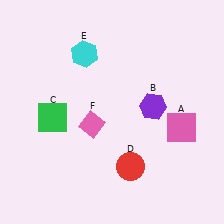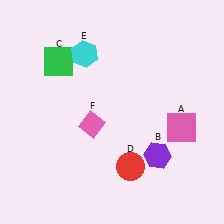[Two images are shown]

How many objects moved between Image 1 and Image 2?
2 objects moved between the two images.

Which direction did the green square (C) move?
The green square (C) moved up.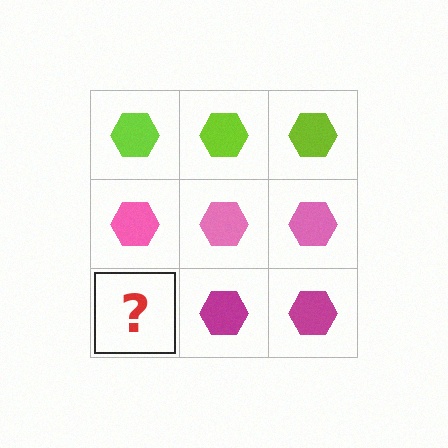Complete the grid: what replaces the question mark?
The question mark should be replaced with a magenta hexagon.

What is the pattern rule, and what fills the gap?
The rule is that each row has a consistent color. The gap should be filled with a magenta hexagon.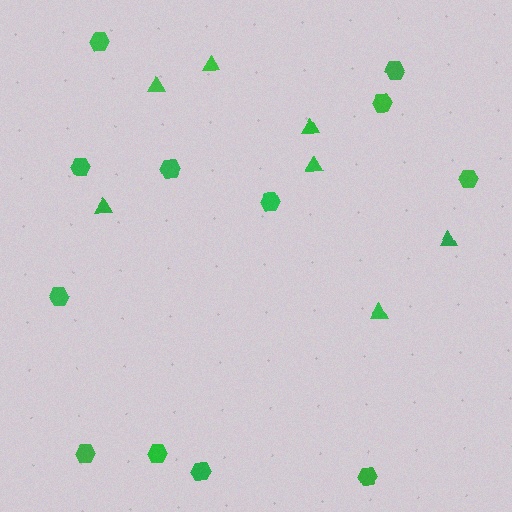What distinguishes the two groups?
There are 2 groups: one group of triangles (7) and one group of hexagons (12).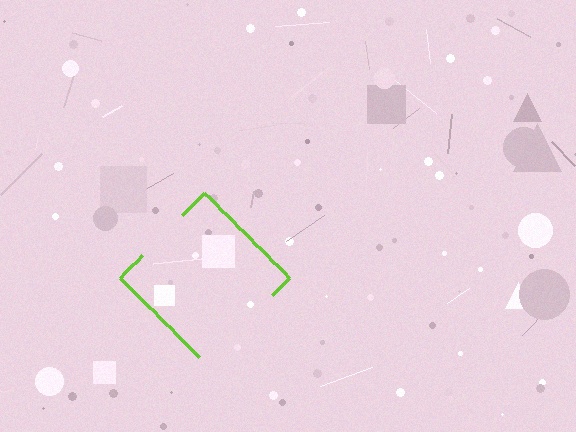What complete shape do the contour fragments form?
The contour fragments form a diamond.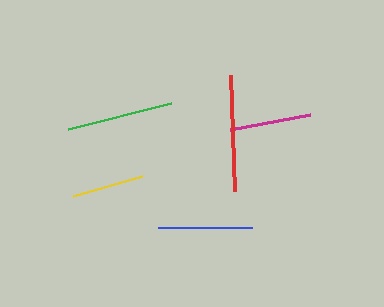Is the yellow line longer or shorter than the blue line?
The blue line is longer than the yellow line.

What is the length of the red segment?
The red segment is approximately 117 pixels long.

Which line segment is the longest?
The red line is the longest at approximately 117 pixels.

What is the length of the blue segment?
The blue segment is approximately 94 pixels long.